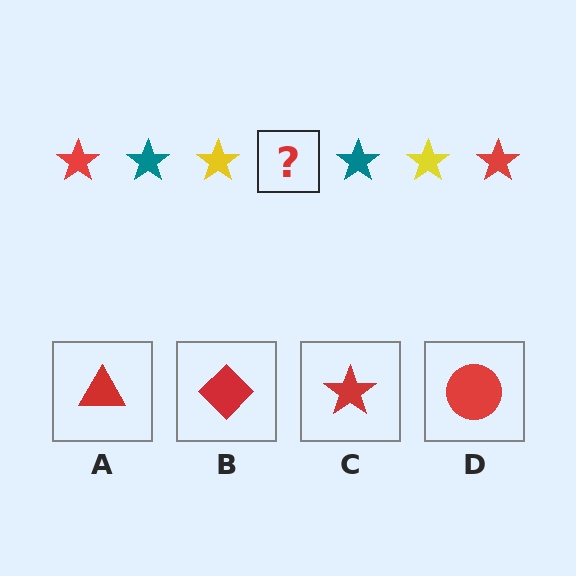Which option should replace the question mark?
Option C.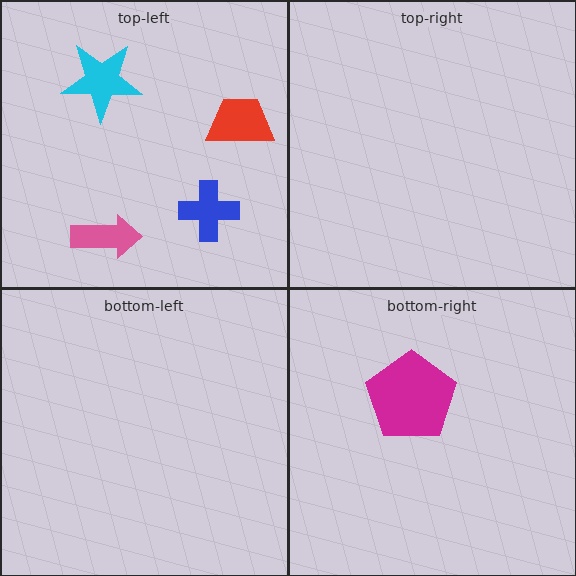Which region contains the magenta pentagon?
The bottom-right region.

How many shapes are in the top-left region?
4.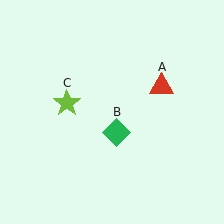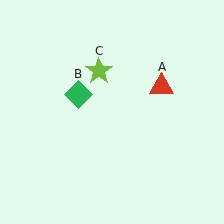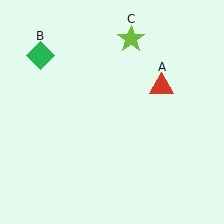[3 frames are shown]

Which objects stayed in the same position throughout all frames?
Red triangle (object A) remained stationary.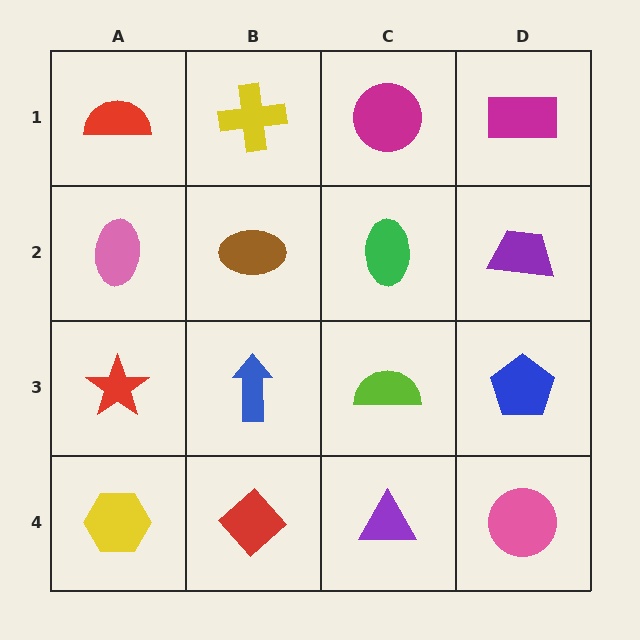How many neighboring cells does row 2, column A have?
3.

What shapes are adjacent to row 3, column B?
A brown ellipse (row 2, column B), a red diamond (row 4, column B), a red star (row 3, column A), a lime semicircle (row 3, column C).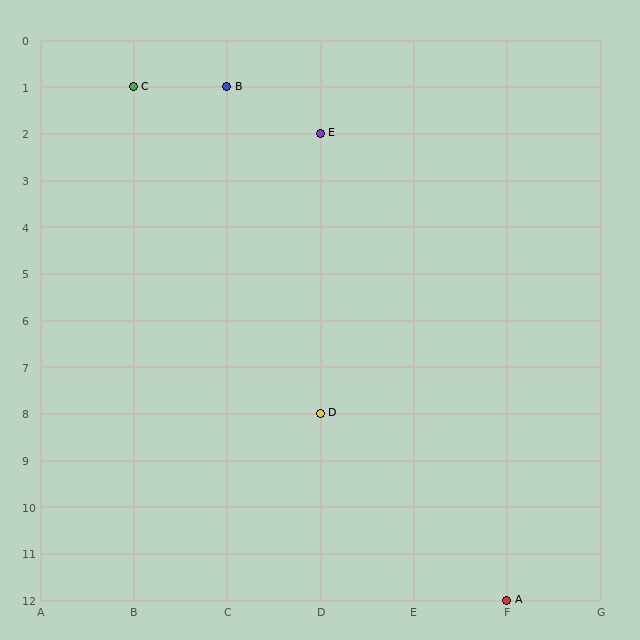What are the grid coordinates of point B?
Point B is at grid coordinates (C, 1).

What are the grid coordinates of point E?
Point E is at grid coordinates (D, 2).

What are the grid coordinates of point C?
Point C is at grid coordinates (B, 1).